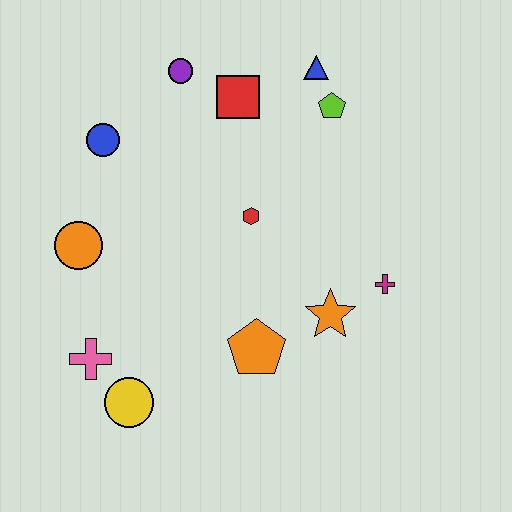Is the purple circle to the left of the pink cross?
No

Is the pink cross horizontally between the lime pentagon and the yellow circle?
No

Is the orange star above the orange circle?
No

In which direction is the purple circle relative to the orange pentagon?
The purple circle is above the orange pentagon.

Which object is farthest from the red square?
The yellow circle is farthest from the red square.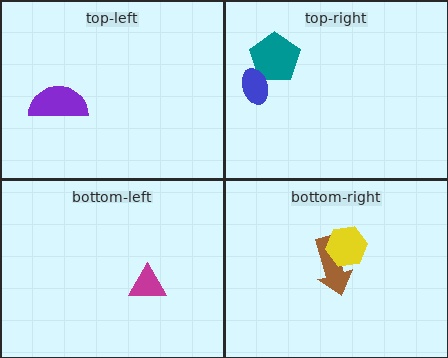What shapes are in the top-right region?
The teal pentagon, the blue ellipse.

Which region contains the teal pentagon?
The top-right region.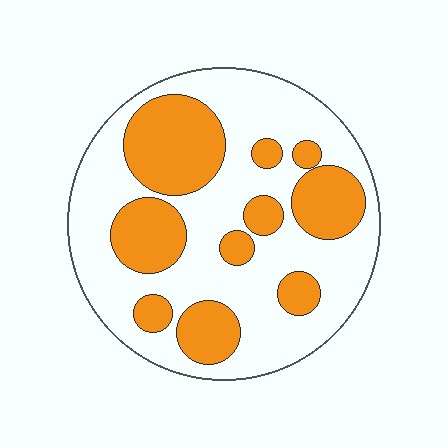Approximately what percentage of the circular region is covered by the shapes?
Approximately 35%.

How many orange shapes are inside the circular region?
10.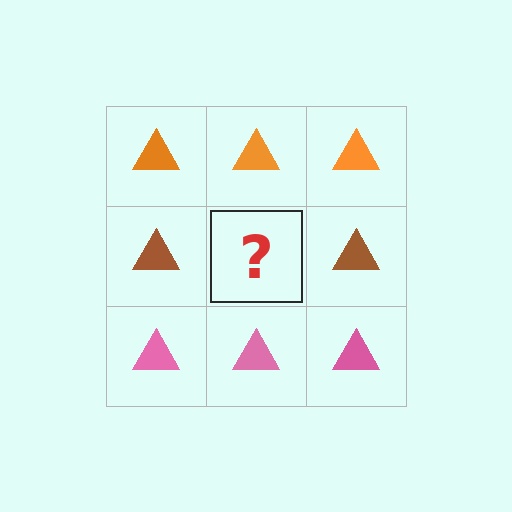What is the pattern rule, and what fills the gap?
The rule is that each row has a consistent color. The gap should be filled with a brown triangle.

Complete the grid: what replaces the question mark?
The question mark should be replaced with a brown triangle.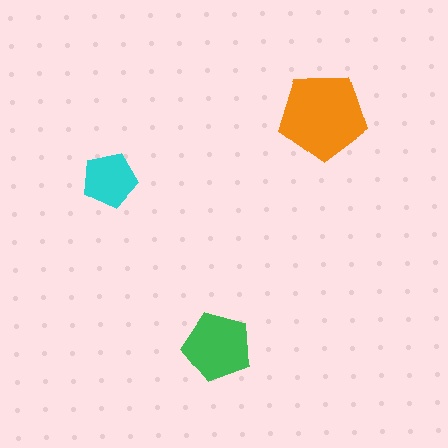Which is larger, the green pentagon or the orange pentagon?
The orange one.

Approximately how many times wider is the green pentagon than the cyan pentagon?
About 1.5 times wider.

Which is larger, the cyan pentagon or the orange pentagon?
The orange one.